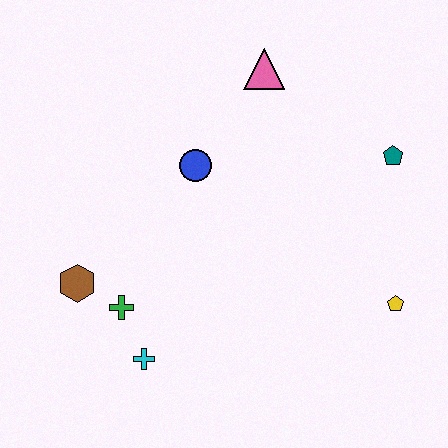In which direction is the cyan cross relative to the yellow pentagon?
The cyan cross is to the left of the yellow pentagon.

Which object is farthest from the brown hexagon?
The teal pentagon is farthest from the brown hexagon.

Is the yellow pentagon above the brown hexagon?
No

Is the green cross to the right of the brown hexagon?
Yes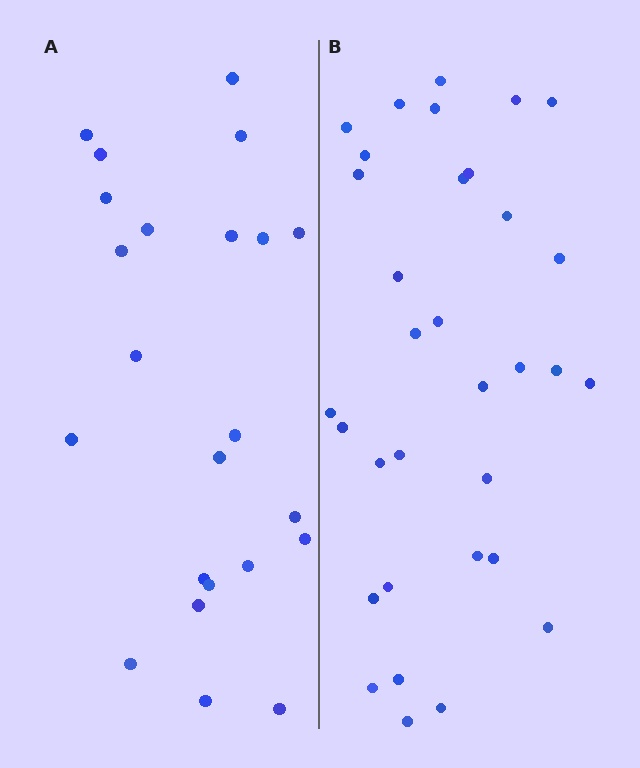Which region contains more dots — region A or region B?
Region B (the right region) has more dots.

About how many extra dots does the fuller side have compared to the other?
Region B has roughly 10 or so more dots than region A.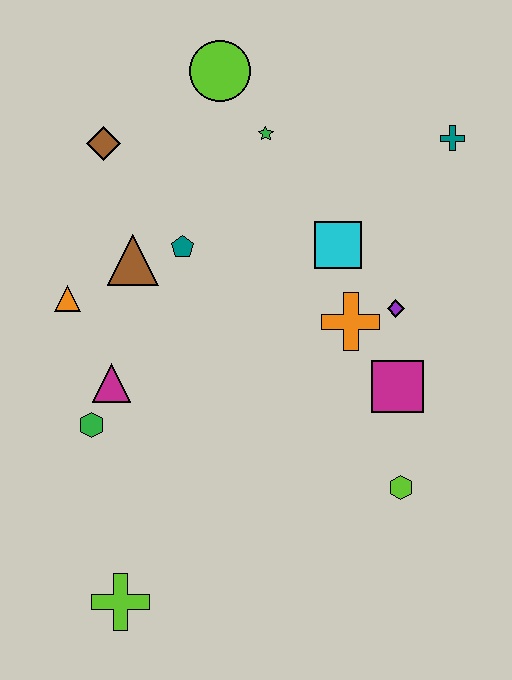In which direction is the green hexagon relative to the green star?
The green hexagon is below the green star.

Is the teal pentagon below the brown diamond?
Yes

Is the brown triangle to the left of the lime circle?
Yes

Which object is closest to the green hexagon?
The magenta triangle is closest to the green hexagon.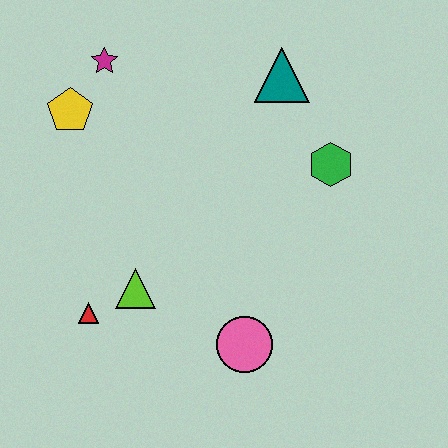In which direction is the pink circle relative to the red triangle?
The pink circle is to the right of the red triangle.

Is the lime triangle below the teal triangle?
Yes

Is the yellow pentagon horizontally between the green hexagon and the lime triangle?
No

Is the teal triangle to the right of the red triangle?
Yes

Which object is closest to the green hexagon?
The teal triangle is closest to the green hexagon.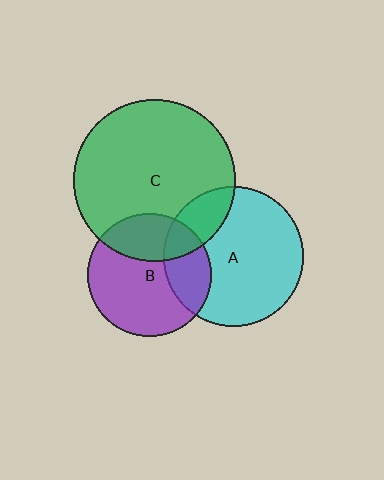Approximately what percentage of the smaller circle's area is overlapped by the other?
Approximately 25%.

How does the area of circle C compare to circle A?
Approximately 1.3 times.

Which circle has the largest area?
Circle C (green).